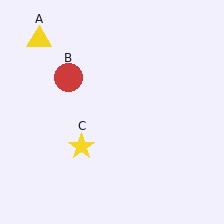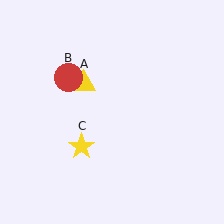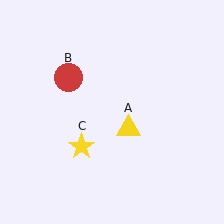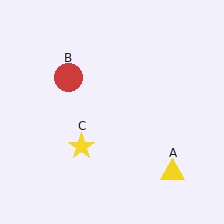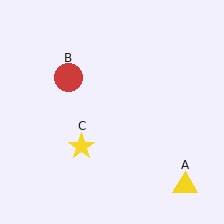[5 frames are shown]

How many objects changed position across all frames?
1 object changed position: yellow triangle (object A).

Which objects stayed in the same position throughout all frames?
Red circle (object B) and yellow star (object C) remained stationary.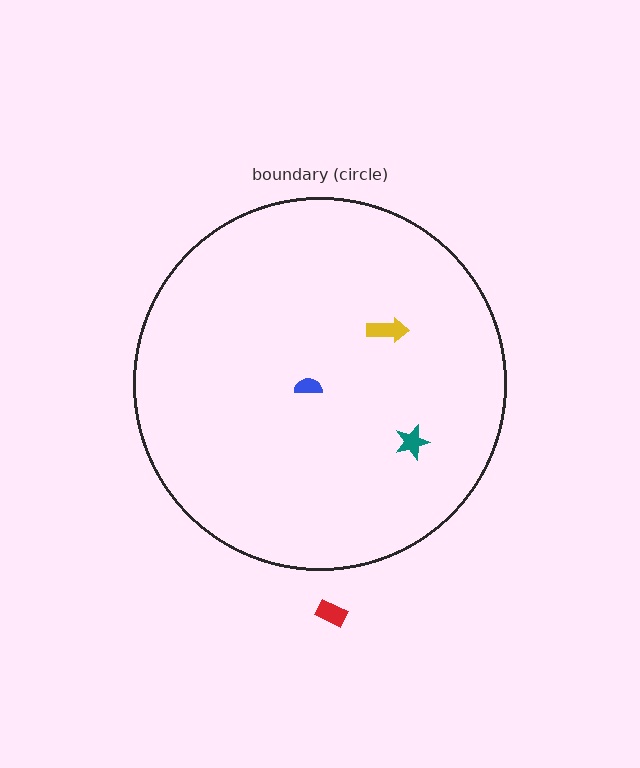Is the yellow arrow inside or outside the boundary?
Inside.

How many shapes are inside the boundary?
3 inside, 1 outside.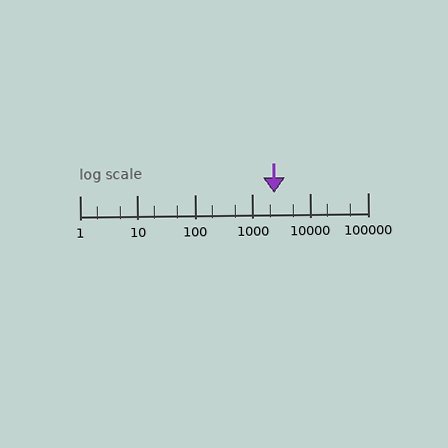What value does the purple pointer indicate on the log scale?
The pointer indicates approximately 2400.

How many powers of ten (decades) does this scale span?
The scale spans 5 decades, from 1 to 100000.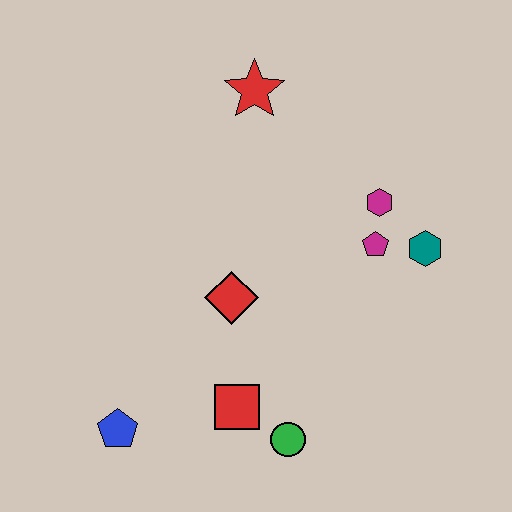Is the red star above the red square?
Yes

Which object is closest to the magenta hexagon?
The magenta pentagon is closest to the magenta hexagon.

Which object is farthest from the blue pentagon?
The red star is farthest from the blue pentagon.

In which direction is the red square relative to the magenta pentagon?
The red square is below the magenta pentagon.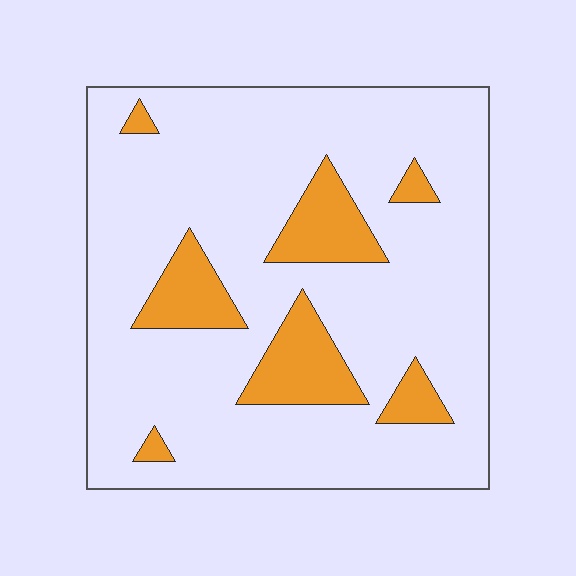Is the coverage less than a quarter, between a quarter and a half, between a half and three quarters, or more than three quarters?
Less than a quarter.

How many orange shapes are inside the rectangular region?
7.